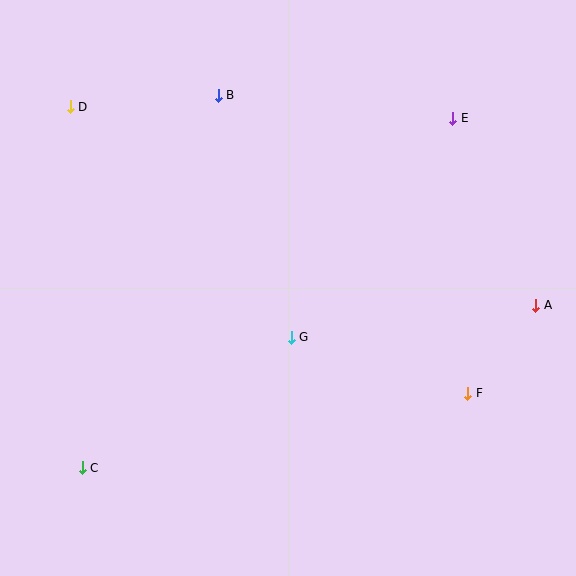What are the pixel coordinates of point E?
Point E is at (453, 118).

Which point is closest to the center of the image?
Point G at (291, 337) is closest to the center.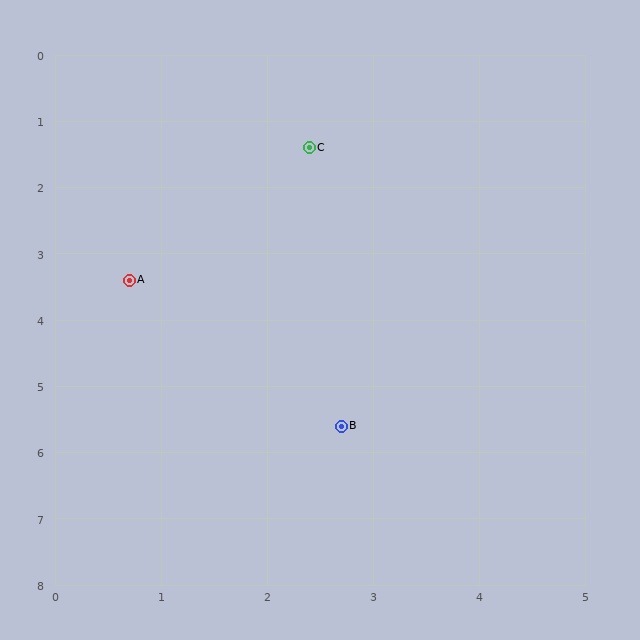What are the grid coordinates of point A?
Point A is at approximately (0.7, 3.4).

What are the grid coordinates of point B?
Point B is at approximately (2.7, 5.6).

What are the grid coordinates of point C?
Point C is at approximately (2.4, 1.4).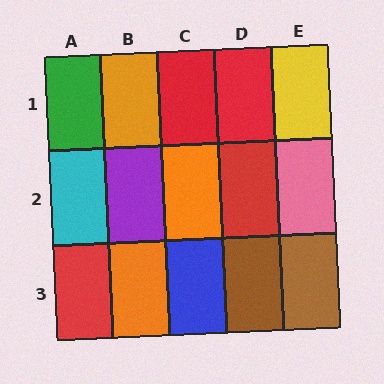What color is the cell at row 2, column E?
Pink.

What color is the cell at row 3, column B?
Orange.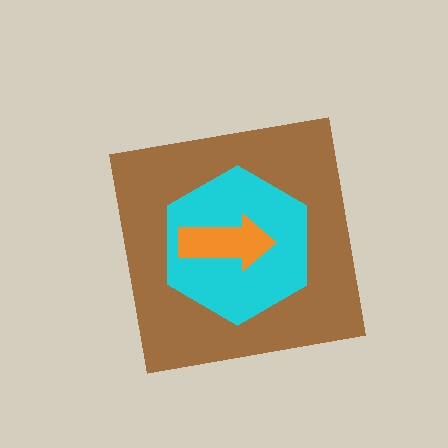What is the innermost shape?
The orange arrow.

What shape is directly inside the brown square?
The cyan hexagon.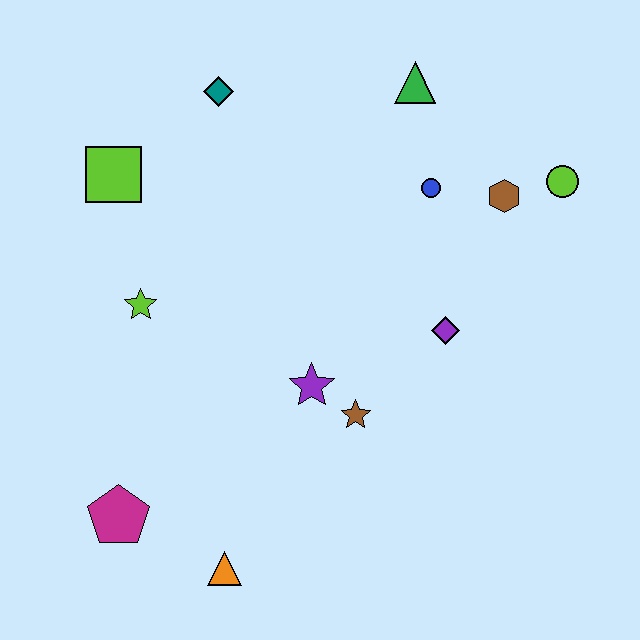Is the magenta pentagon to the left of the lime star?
Yes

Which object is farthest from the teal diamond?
The orange triangle is farthest from the teal diamond.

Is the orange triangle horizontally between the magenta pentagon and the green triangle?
Yes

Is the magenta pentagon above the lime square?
No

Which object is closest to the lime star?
The lime square is closest to the lime star.